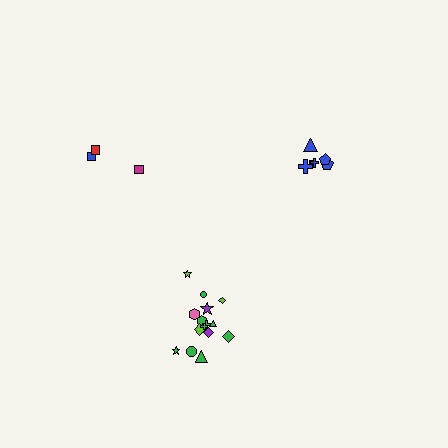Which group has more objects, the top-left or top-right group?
The top-right group.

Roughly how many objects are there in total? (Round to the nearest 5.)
Roughly 25 objects in total.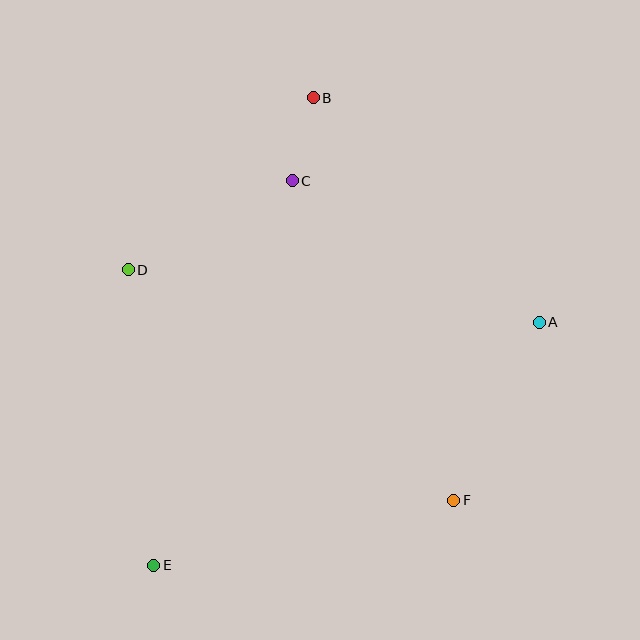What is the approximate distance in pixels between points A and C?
The distance between A and C is approximately 285 pixels.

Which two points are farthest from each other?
Points B and E are farthest from each other.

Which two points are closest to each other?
Points B and C are closest to each other.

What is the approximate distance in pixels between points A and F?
The distance between A and F is approximately 198 pixels.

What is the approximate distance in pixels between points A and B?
The distance between A and B is approximately 318 pixels.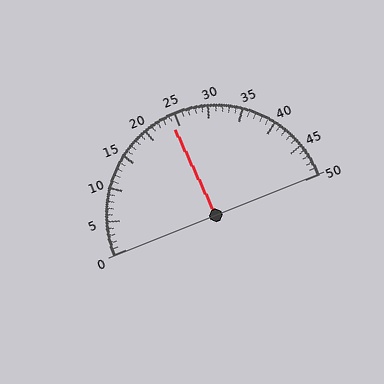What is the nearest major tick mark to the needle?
The nearest major tick mark is 25.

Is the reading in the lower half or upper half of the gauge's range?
The reading is in the lower half of the range (0 to 50).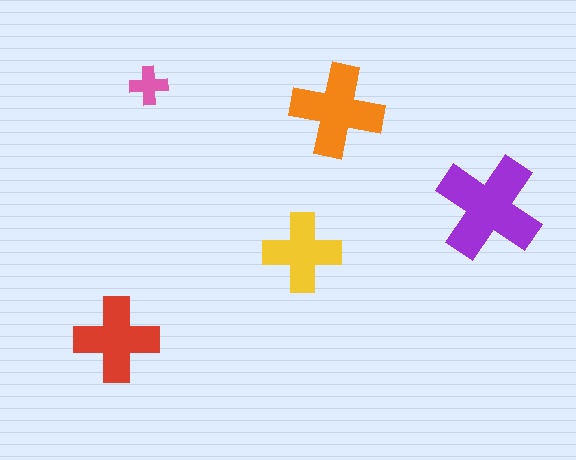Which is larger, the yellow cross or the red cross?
The red one.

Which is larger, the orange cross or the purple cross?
The purple one.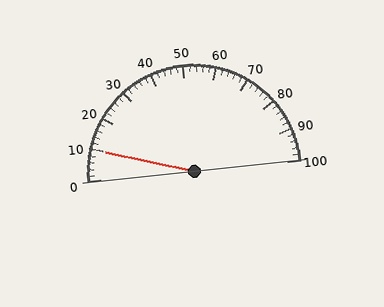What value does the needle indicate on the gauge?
The needle indicates approximately 10.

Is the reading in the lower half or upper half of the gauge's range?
The reading is in the lower half of the range (0 to 100).